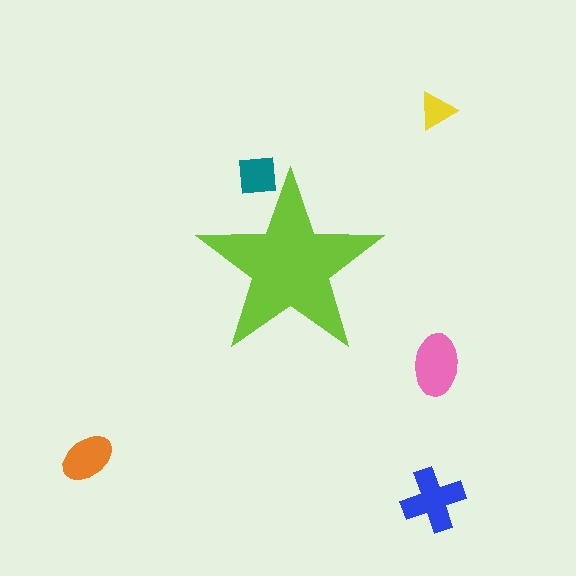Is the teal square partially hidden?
Yes, the teal square is partially hidden behind the lime star.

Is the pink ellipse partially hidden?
No, the pink ellipse is fully visible.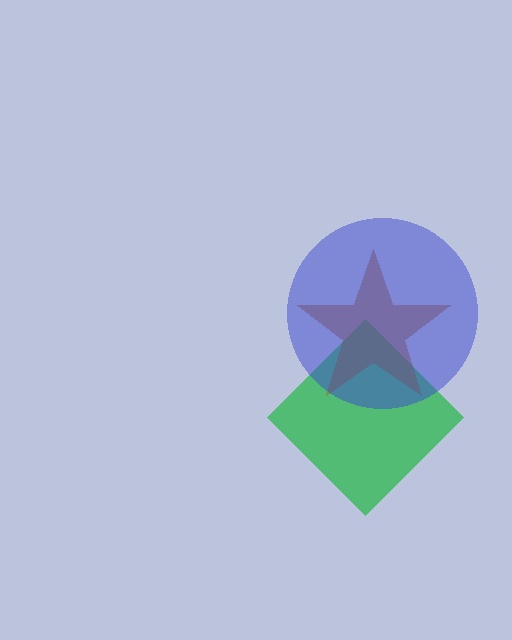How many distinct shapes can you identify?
There are 3 distinct shapes: a green diamond, a brown star, a blue circle.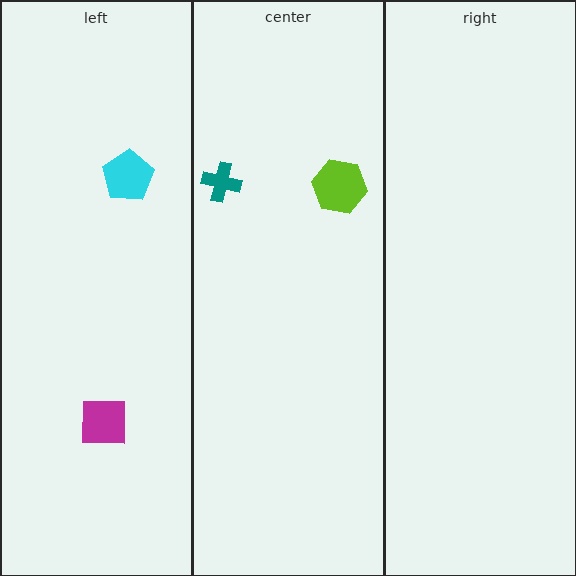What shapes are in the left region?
The magenta square, the cyan pentagon.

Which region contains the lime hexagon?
The center region.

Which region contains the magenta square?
The left region.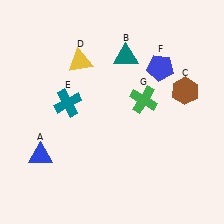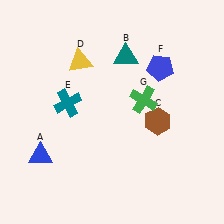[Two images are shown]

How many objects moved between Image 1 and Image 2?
1 object moved between the two images.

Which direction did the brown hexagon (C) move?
The brown hexagon (C) moved down.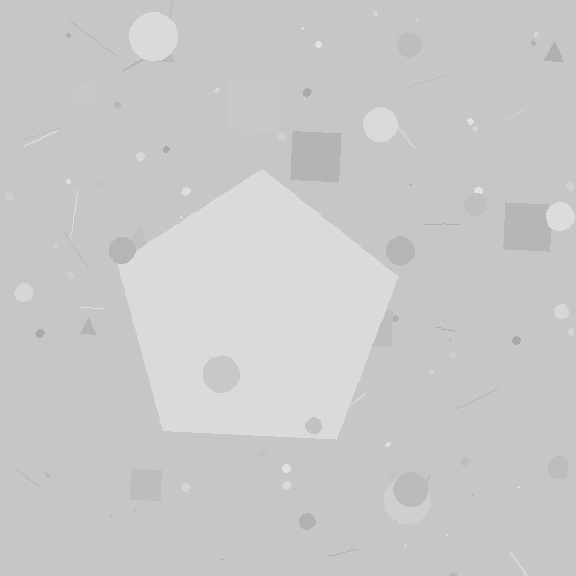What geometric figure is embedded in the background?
A pentagon is embedded in the background.